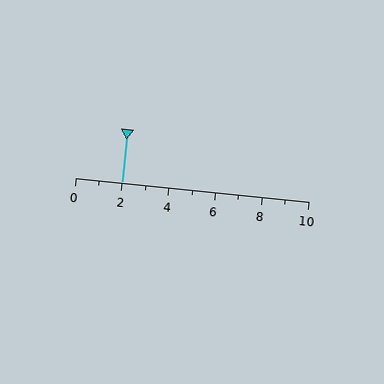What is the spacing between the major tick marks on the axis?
The major ticks are spaced 2 apart.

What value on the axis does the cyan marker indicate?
The marker indicates approximately 2.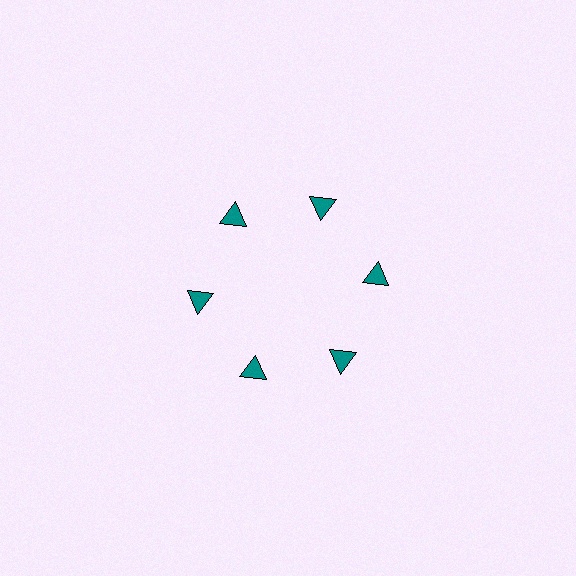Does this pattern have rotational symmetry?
Yes, this pattern has 6-fold rotational symmetry. It looks the same after rotating 60 degrees around the center.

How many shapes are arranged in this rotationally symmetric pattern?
There are 6 shapes, arranged in 6 groups of 1.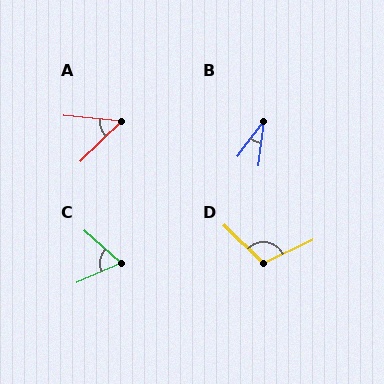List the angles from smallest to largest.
B (30°), A (50°), C (66°), D (110°).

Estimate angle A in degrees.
Approximately 50 degrees.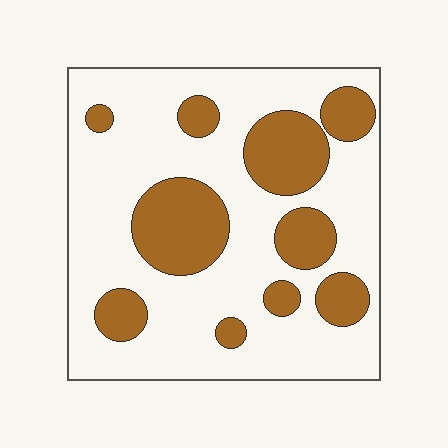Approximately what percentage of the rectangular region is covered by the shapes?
Approximately 30%.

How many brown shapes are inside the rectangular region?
10.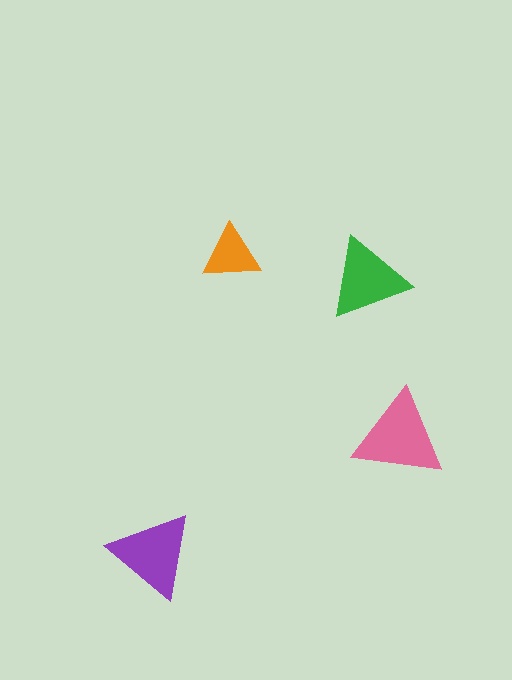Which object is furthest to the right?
The pink triangle is rightmost.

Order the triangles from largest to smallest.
the pink one, the purple one, the green one, the orange one.